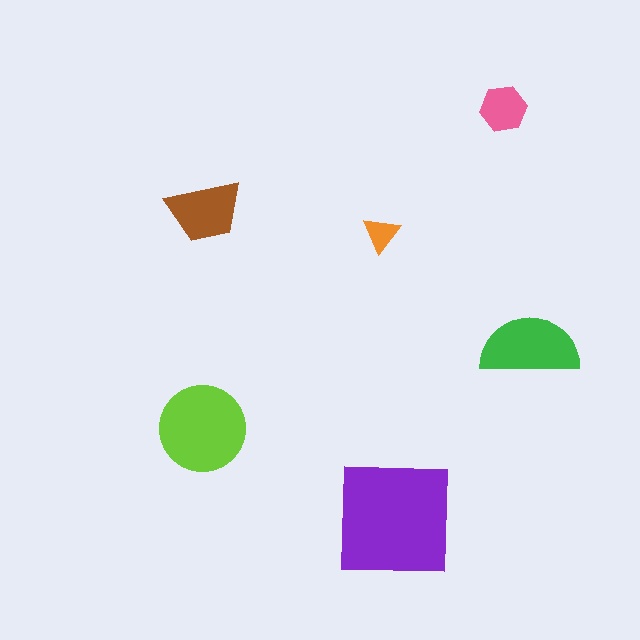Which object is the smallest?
The orange triangle.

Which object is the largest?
The purple square.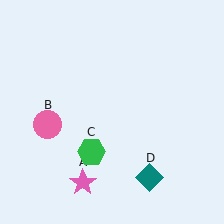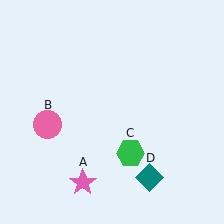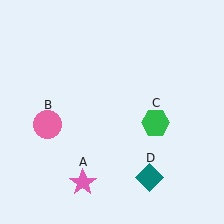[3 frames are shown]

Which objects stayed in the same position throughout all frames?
Pink star (object A) and pink circle (object B) and teal diamond (object D) remained stationary.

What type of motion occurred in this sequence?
The green hexagon (object C) rotated counterclockwise around the center of the scene.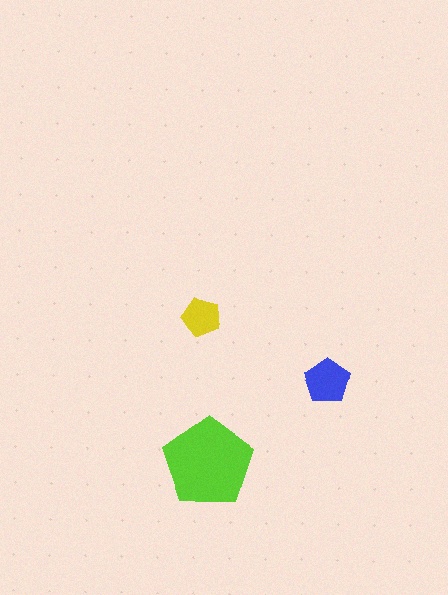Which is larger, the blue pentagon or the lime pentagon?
The lime one.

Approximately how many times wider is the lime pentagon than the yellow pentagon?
About 2.5 times wider.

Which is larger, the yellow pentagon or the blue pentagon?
The blue one.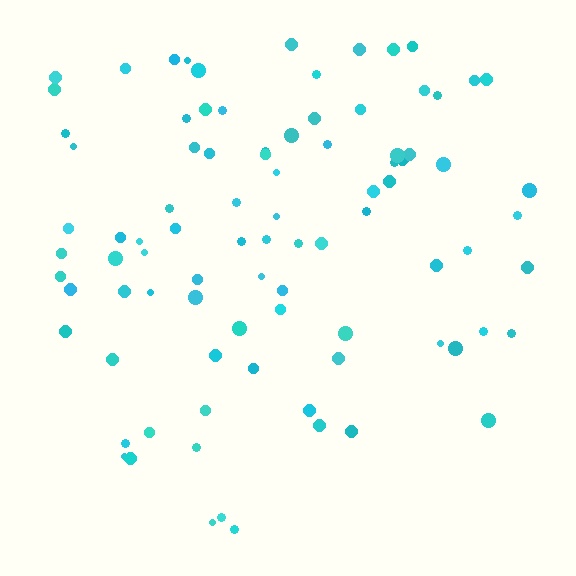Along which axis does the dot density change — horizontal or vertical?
Vertical.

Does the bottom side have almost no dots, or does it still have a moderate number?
Still a moderate number, just noticeably fewer than the top.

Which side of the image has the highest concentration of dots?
The top.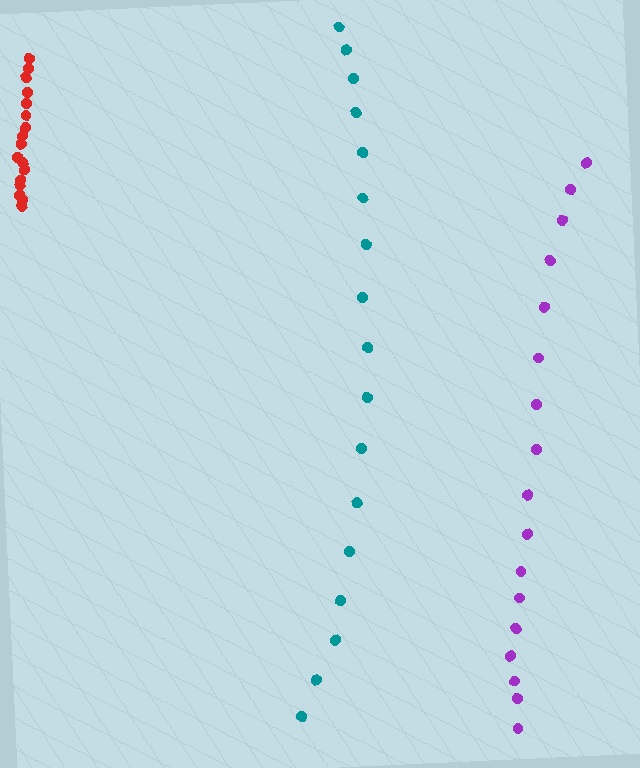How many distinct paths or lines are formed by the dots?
There are 3 distinct paths.